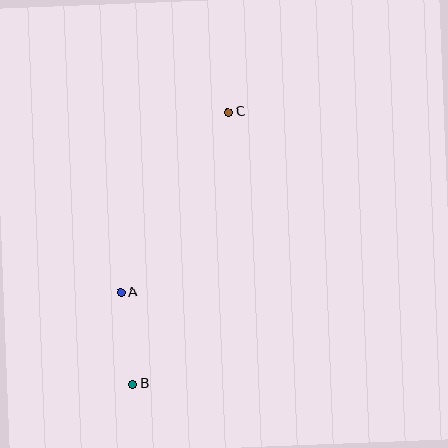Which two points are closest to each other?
Points A and B are closest to each other.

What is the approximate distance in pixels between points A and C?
The distance between A and C is approximately 210 pixels.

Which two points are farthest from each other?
Points B and C are farthest from each other.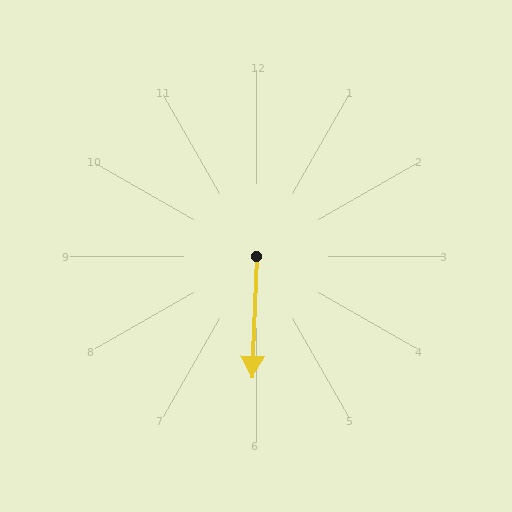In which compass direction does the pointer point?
South.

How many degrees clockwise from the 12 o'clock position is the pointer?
Approximately 182 degrees.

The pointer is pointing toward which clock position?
Roughly 6 o'clock.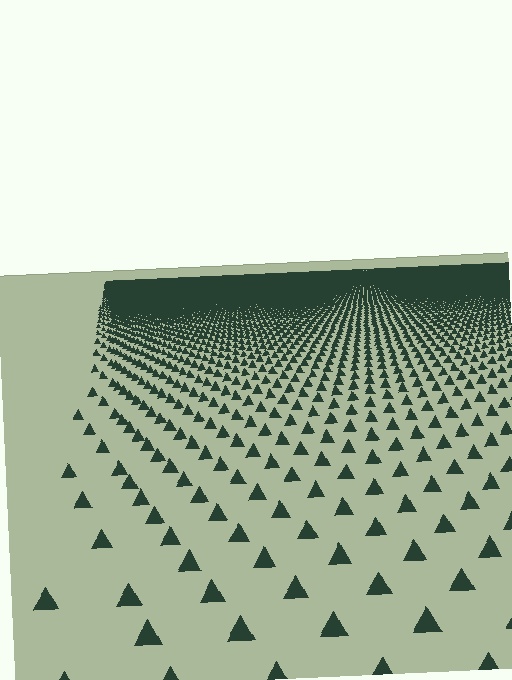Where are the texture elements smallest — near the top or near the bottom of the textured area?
Near the top.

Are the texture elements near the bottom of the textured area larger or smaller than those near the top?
Larger. Near the bottom, elements are closer to the viewer and appear at a bigger on-screen size.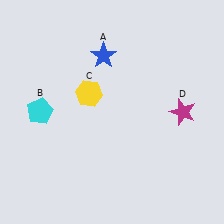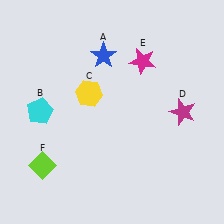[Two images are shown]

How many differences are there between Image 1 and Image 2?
There are 2 differences between the two images.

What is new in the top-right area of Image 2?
A magenta star (E) was added in the top-right area of Image 2.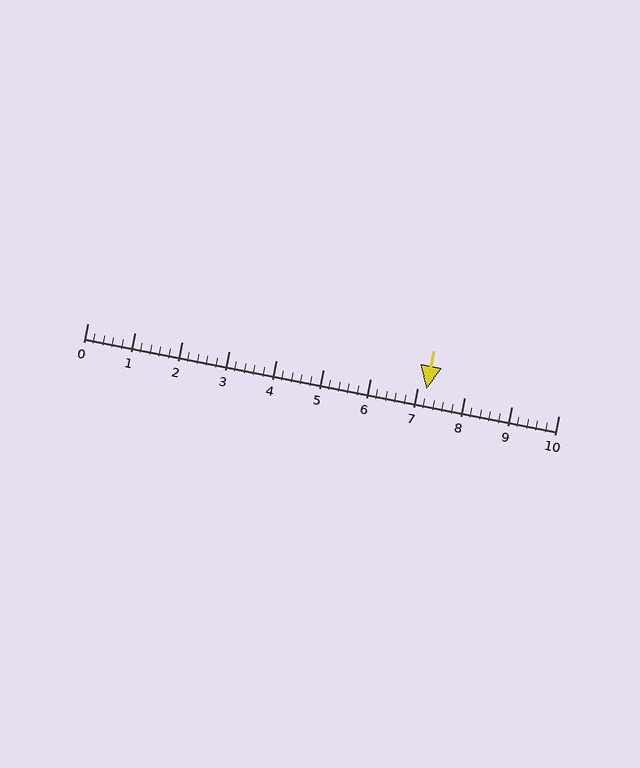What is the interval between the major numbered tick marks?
The major tick marks are spaced 1 units apart.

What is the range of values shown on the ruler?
The ruler shows values from 0 to 10.